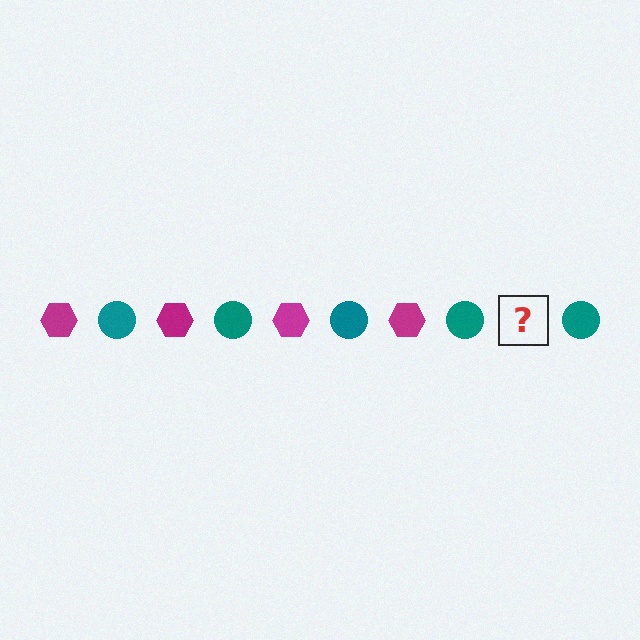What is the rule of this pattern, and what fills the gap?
The rule is that the pattern alternates between magenta hexagon and teal circle. The gap should be filled with a magenta hexagon.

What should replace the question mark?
The question mark should be replaced with a magenta hexagon.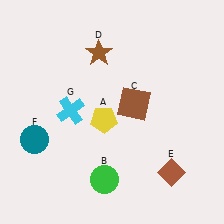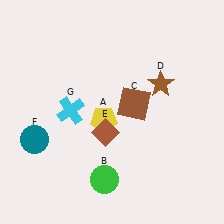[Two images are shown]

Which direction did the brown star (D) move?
The brown star (D) moved right.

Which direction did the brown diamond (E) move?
The brown diamond (E) moved left.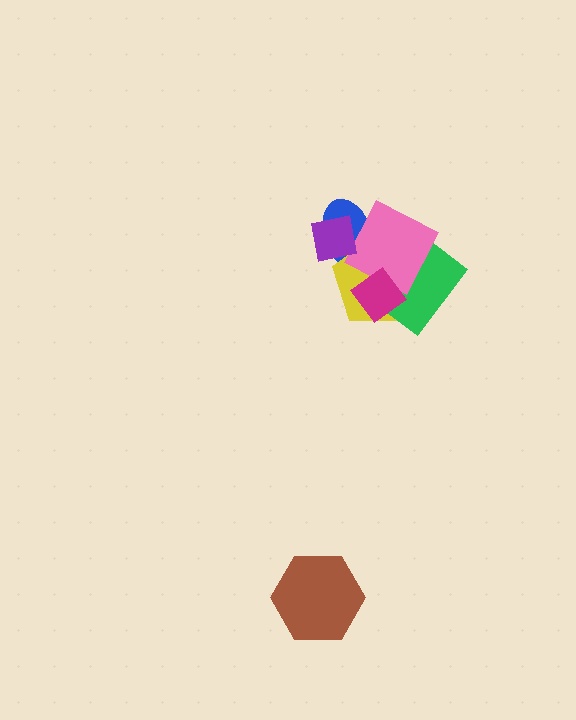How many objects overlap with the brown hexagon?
0 objects overlap with the brown hexagon.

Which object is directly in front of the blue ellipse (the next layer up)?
The yellow pentagon is directly in front of the blue ellipse.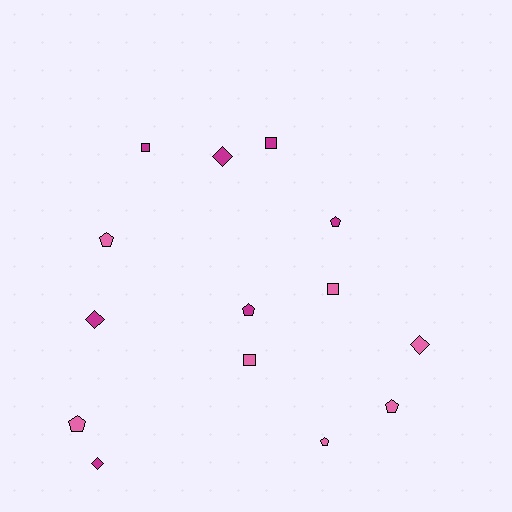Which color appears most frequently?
Pink, with 7 objects.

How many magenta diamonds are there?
There are 3 magenta diamonds.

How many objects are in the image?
There are 14 objects.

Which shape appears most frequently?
Pentagon, with 6 objects.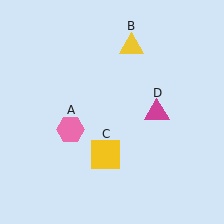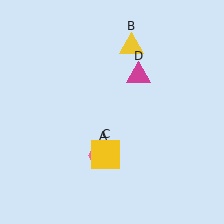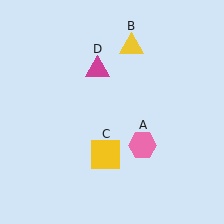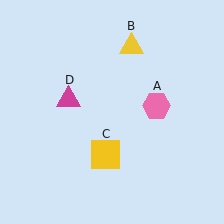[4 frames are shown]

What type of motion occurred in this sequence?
The pink hexagon (object A), magenta triangle (object D) rotated counterclockwise around the center of the scene.